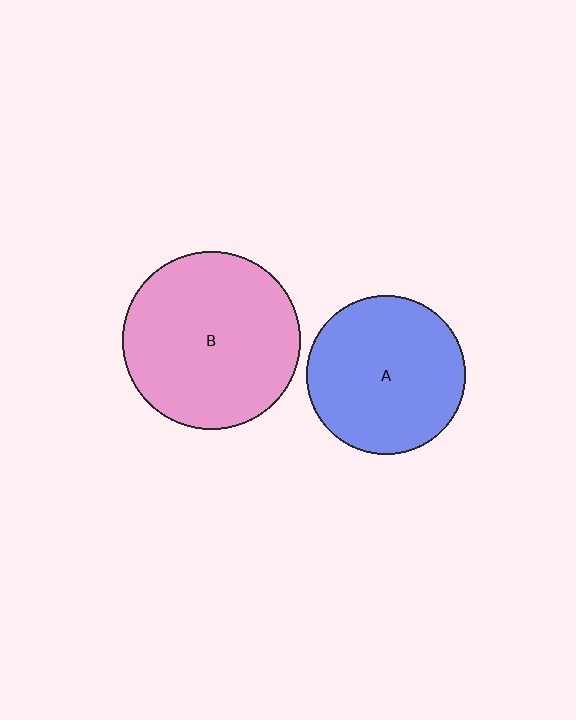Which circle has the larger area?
Circle B (pink).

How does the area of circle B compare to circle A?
Approximately 1.2 times.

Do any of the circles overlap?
No, none of the circles overlap.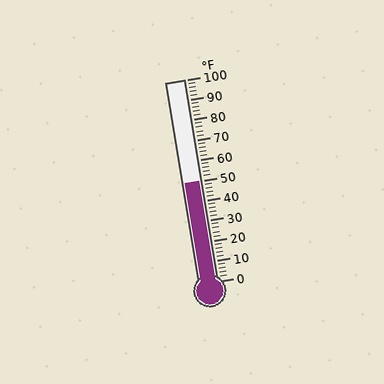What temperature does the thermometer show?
The thermometer shows approximately 50°F.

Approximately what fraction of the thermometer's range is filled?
The thermometer is filled to approximately 50% of its range.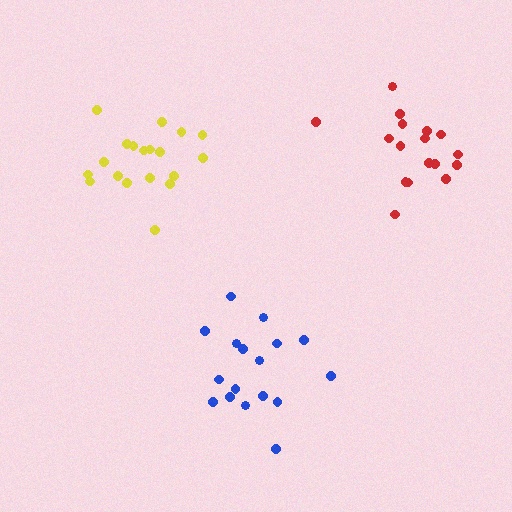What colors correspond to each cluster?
The clusters are colored: yellow, red, blue.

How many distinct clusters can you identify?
There are 3 distinct clusters.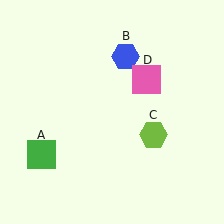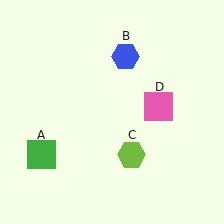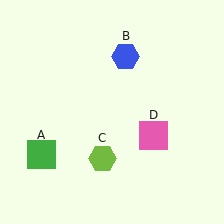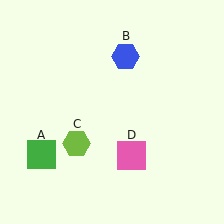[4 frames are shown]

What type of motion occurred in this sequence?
The lime hexagon (object C), pink square (object D) rotated clockwise around the center of the scene.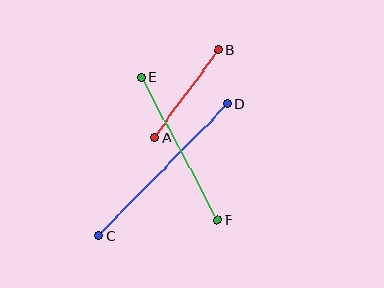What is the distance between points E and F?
The distance is approximately 162 pixels.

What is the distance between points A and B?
The distance is approximately 108 pixels.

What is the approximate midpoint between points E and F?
The midpoint is at approximately (179, 149) pixels.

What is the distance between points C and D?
The distance is approximately 184 pixels.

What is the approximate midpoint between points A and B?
The midpoint is at approximately (186, 94) pixels.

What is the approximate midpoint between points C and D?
The midpoint is at approximately (163, 170) pixels.